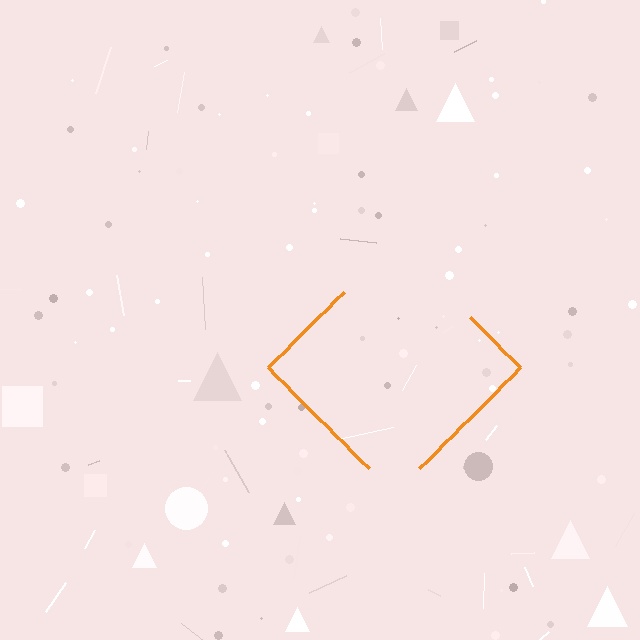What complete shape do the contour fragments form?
The contour fragments form a diamond.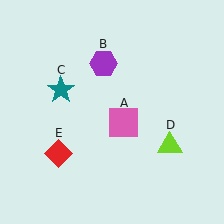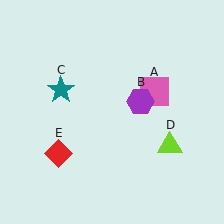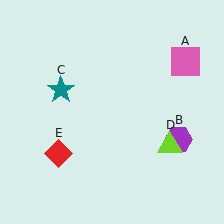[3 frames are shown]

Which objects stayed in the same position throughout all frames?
Teal star (object C) and lime triangle (object D) and red diamond (object E) remained stationary.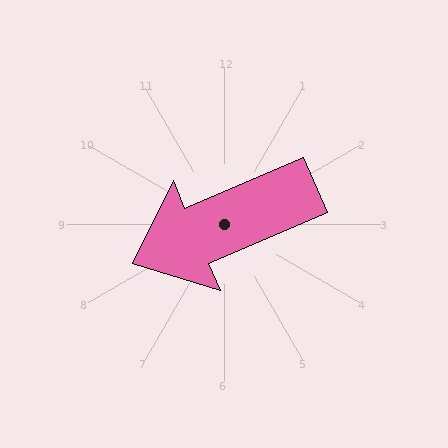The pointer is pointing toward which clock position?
Roughly 8 o'clock.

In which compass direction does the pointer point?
Southwest.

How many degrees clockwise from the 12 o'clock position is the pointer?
Approximately 247 degrees.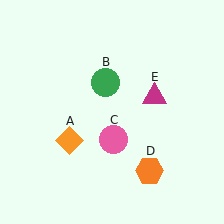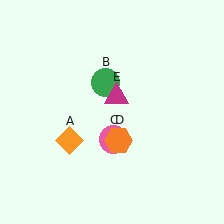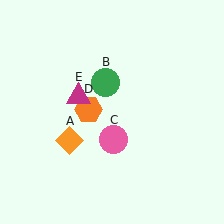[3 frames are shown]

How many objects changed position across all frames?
2 objects changed position: orange hexagon (object D), magenta triangle (object E).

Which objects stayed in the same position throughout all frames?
Orange diamond (object A) and green circle (object B) and pink circle (object C) remained stationary.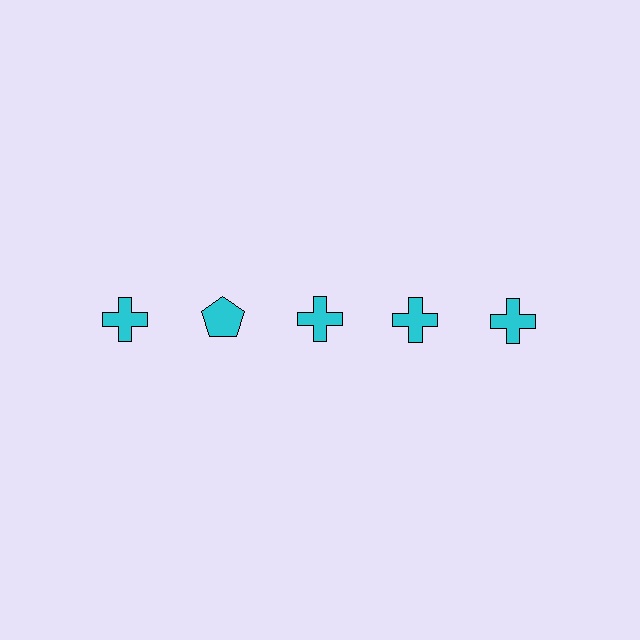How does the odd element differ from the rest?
It has a different shape: pentagon instead of cross.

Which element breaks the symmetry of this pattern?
The cyan pentagon in the top row, second from left column breaks the symmetry. All other shapes are cyan crosses.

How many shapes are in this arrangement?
There are 5 shapes arranged in a grid pattern.